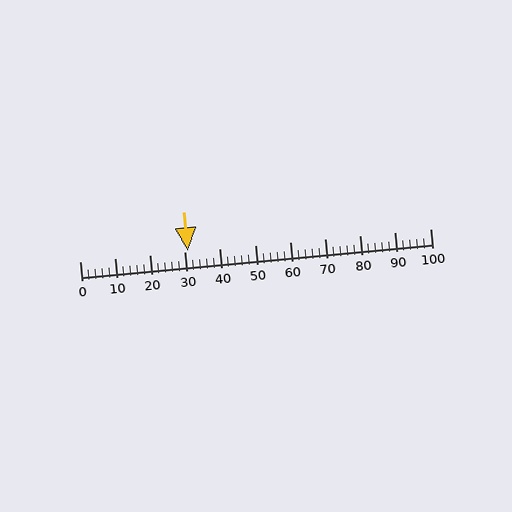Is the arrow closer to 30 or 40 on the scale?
The arrow is closer to 30.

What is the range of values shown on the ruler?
The ruler shows values from 0 to 100.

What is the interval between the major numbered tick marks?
The major tick marks are spaced 10 units apart.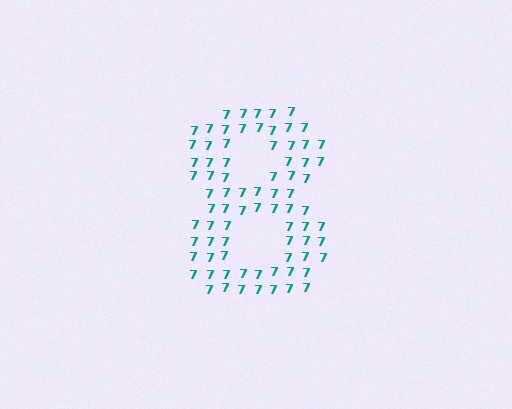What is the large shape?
The large shape is the digit 8.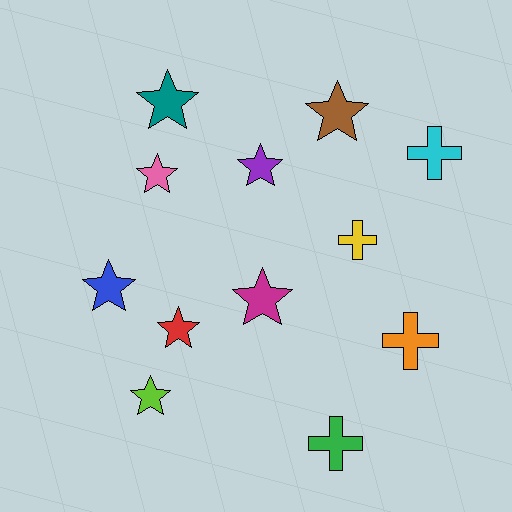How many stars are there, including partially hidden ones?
There are 8 stars.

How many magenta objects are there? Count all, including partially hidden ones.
There is 1 magenta object.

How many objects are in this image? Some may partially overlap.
There are 12 objects.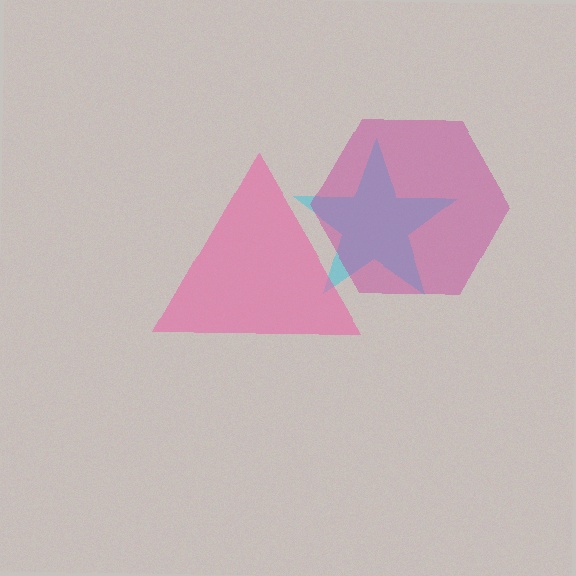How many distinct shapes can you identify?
There are 3 distinct shapes: a cyan star, a pink triangle, a magenta hexagon.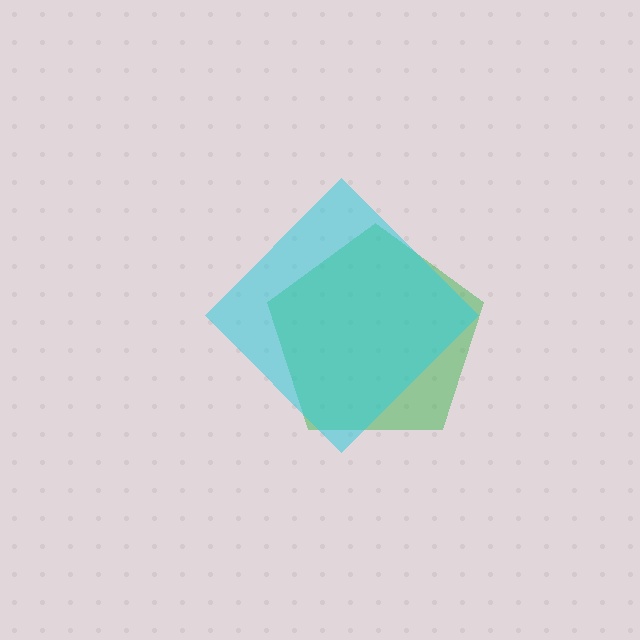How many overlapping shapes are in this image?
There are 2 overlapping shapes in the image.